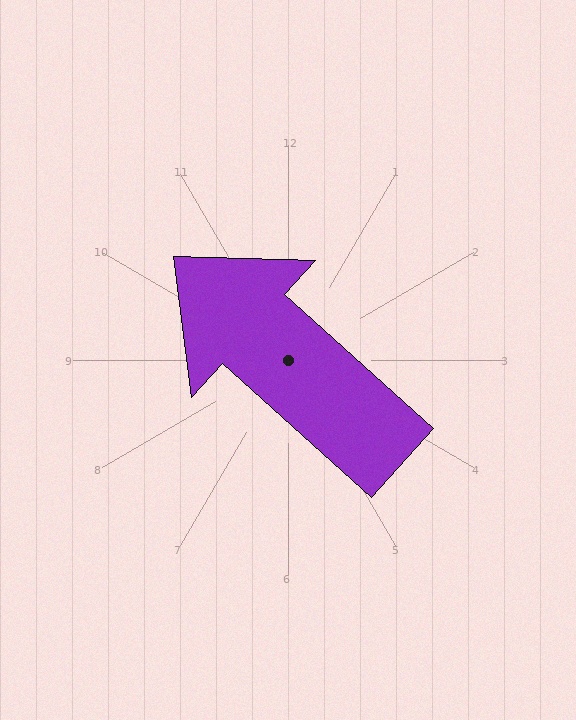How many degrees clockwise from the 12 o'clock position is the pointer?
Approximately 312 degrees.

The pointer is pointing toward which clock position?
Roughly 10 o'clock.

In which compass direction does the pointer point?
Northwest.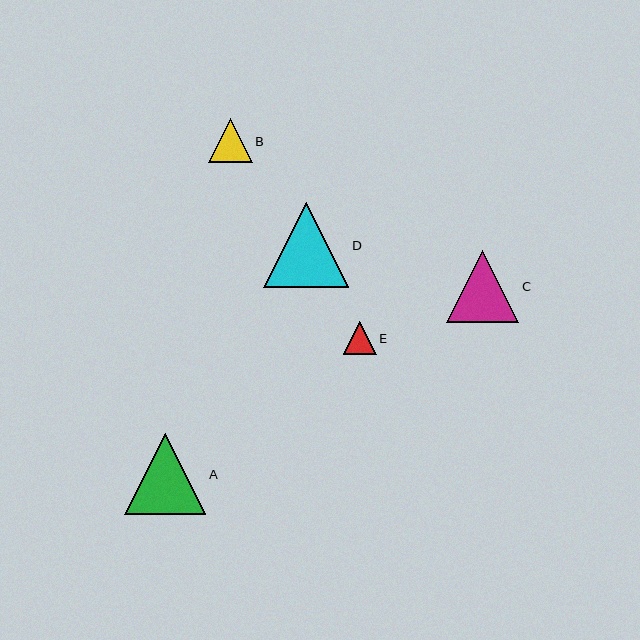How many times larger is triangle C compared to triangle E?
Triangle C is approximately 2.2 times the size of triangle E.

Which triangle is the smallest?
Triangle E is the smallest with a size of approximately 33 pixels.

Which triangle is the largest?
Triangle D is the largest with a size of approximately 85 pixels.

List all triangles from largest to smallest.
From largest to smallest: D, A, C, B, E.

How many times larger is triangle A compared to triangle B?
Triangle A is approximately 1.9 times the size of triangle B.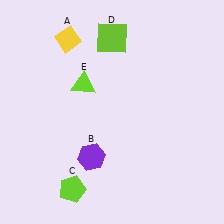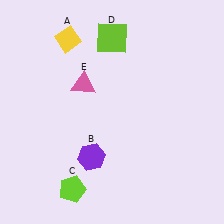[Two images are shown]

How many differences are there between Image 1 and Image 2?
There is 1 difference between the two images.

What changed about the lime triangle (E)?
In Image 1, E is lime. In Image 2, it changed to pink.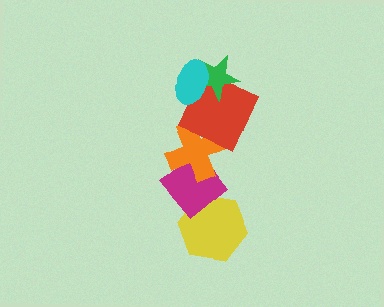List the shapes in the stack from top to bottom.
From top to bottom: the cyan ellipse, the green star, the red square, the orange cross, the magenta diamond, the yellow hexagon.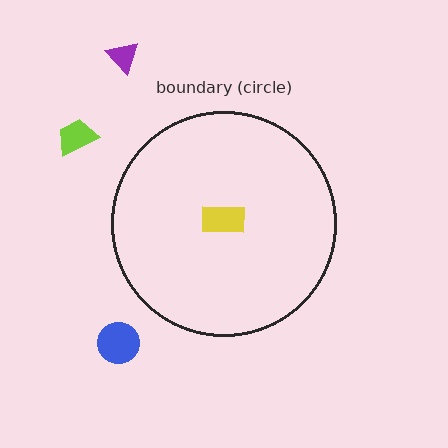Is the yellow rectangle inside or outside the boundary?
Inside.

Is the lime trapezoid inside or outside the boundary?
Outside.